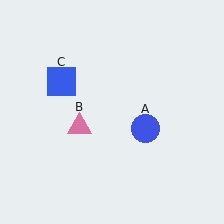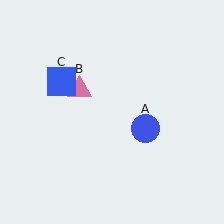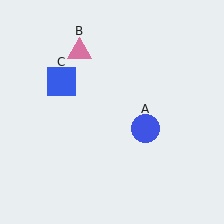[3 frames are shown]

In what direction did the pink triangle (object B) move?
The pink triangle (object B) moved up.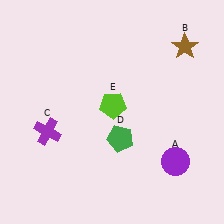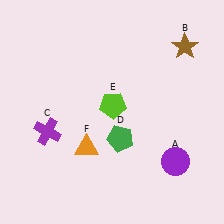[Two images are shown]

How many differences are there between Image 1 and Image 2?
There is 1 difference between the two images.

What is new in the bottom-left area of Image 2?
An orange triangle (F) was added in the bottom-left area of Image 2.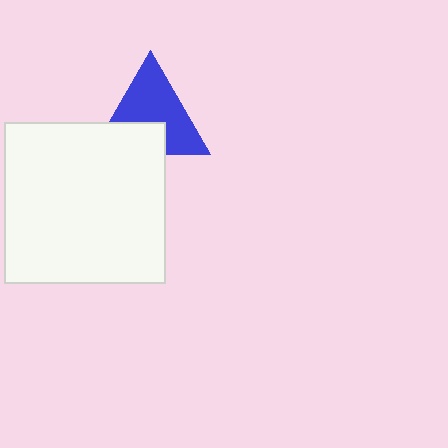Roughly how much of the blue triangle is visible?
Most of it is visible (roughly 65%).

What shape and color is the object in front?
The object in front is a white square.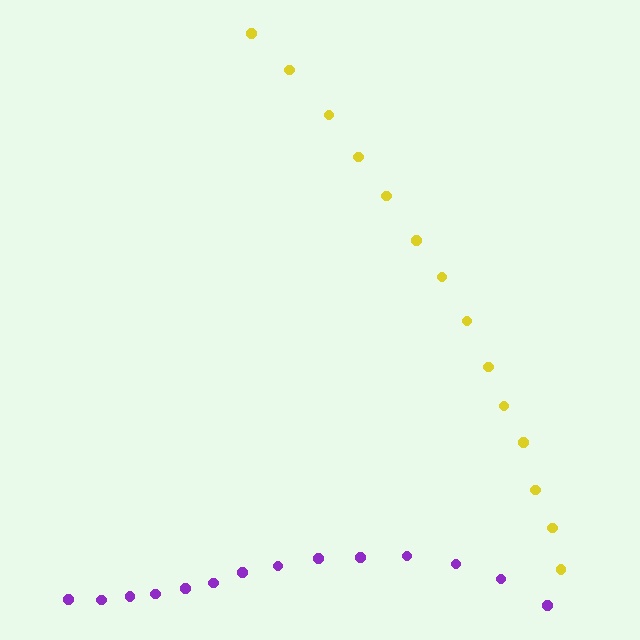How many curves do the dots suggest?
There are 2 distinct paths.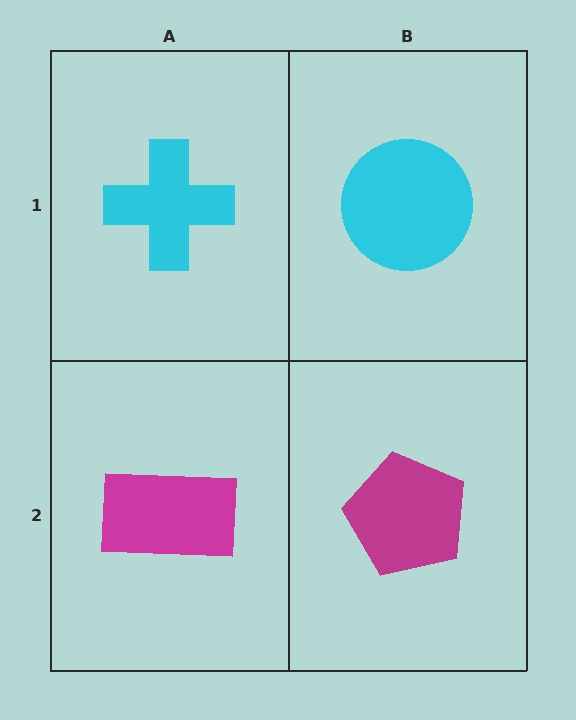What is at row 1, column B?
A cyan circle.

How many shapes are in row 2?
2 shapes.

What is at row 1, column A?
A cyan cross.